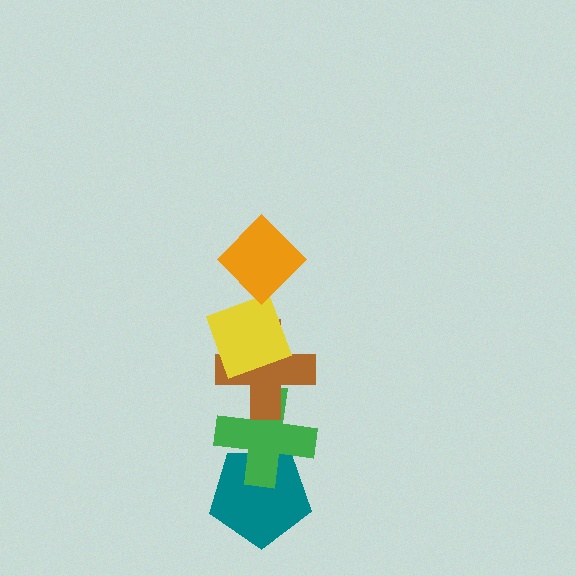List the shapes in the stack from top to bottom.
From top to bottom: the orange diamond, the yellow diamond, the brown cross, the green cross, the teal pentagon.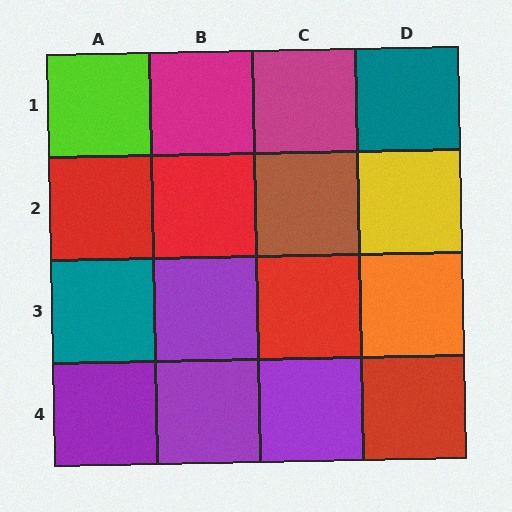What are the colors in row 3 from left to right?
Teal, purple, red, orange.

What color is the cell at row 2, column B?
Red.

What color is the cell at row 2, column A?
Red.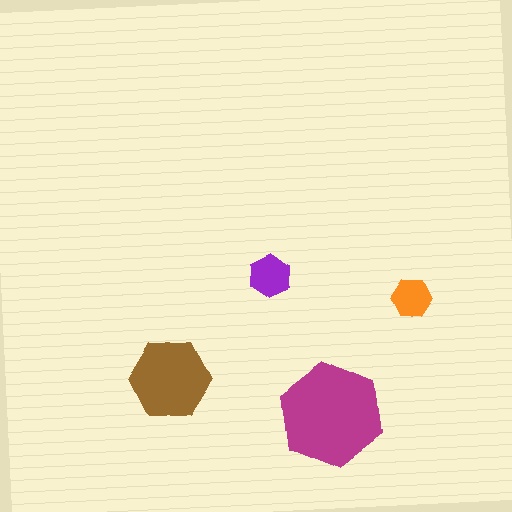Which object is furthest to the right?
The orange hexagon is rightmost.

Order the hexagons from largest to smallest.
the magenta one, the brown one, the purple one, the orange one.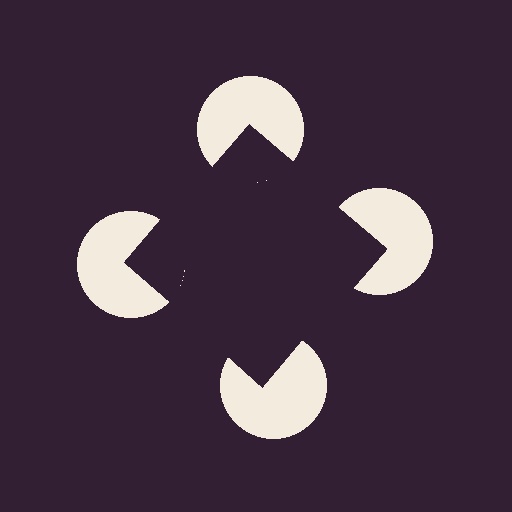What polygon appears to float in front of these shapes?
An illusory square — its edges are inferred from the aligned wedge cuts in the pac-man discs, not physically drawn.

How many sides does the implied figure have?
4 sides.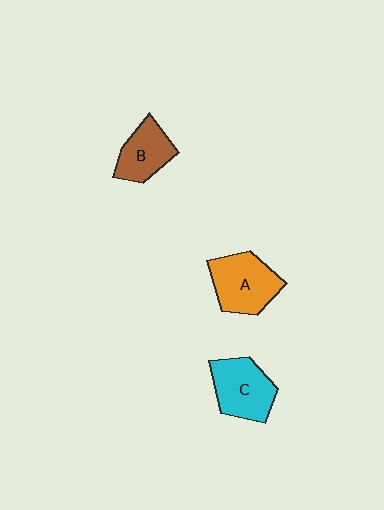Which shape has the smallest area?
Shape B (brown).